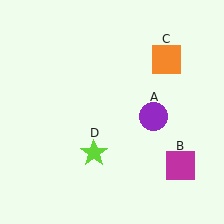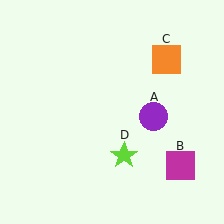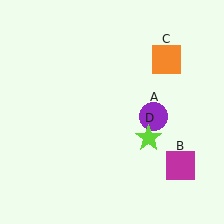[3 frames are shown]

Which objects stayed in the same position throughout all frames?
Purple circle (object A) and magenta square (object B) and orange square (object C) remained stationary.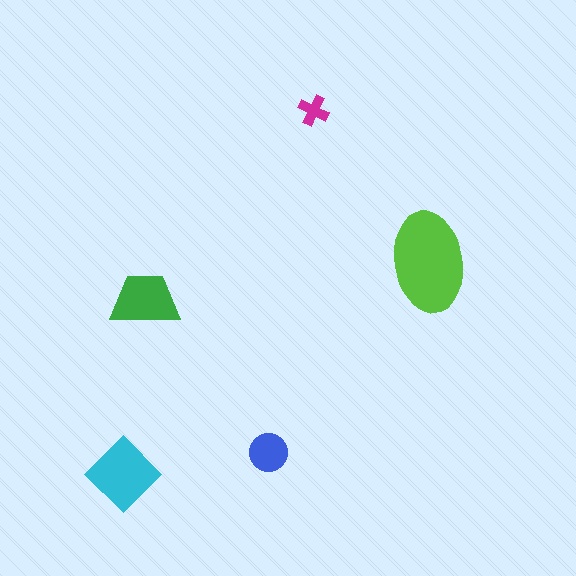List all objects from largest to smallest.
The lime ellipse, the cyan diamond, the green trapezoid, the blue circle, the magenta cross.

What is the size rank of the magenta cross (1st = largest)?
5th.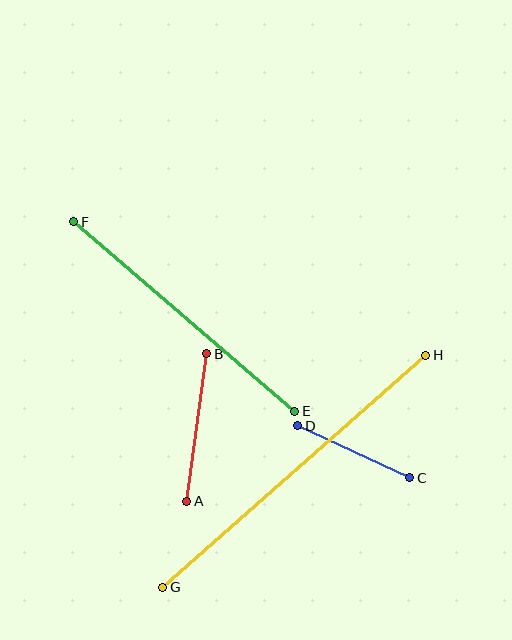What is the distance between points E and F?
The distance is approximately 291 pixels.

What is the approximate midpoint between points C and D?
The midpoint is at approximately (354, 452) pixels.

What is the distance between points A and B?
The distance is approximately 149 pixels.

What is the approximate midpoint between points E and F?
The midpoint is at approximately (184, 316) pixels.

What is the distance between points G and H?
The distance is approximately 351 pixels.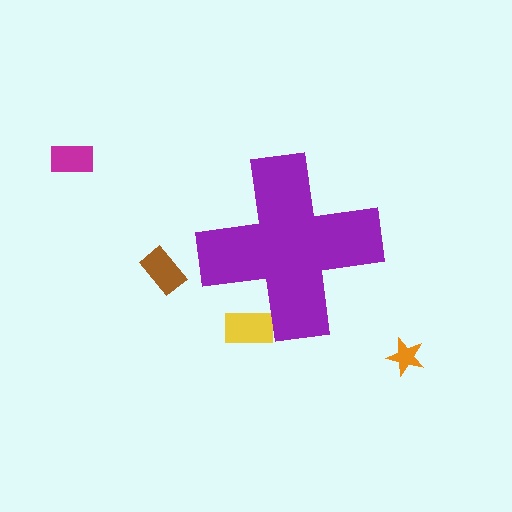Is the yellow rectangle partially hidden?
Yes, the yellow rectangle is partially hidden behind the purple cross.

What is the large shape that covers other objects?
A purple cross.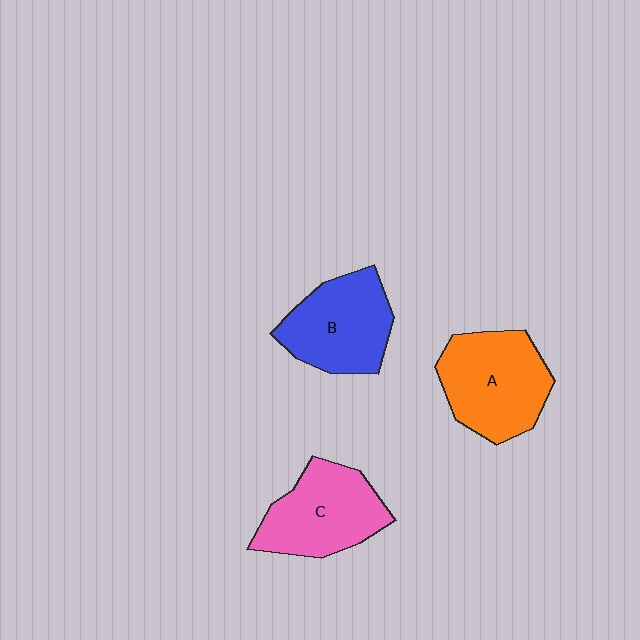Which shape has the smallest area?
Shape B (blue).